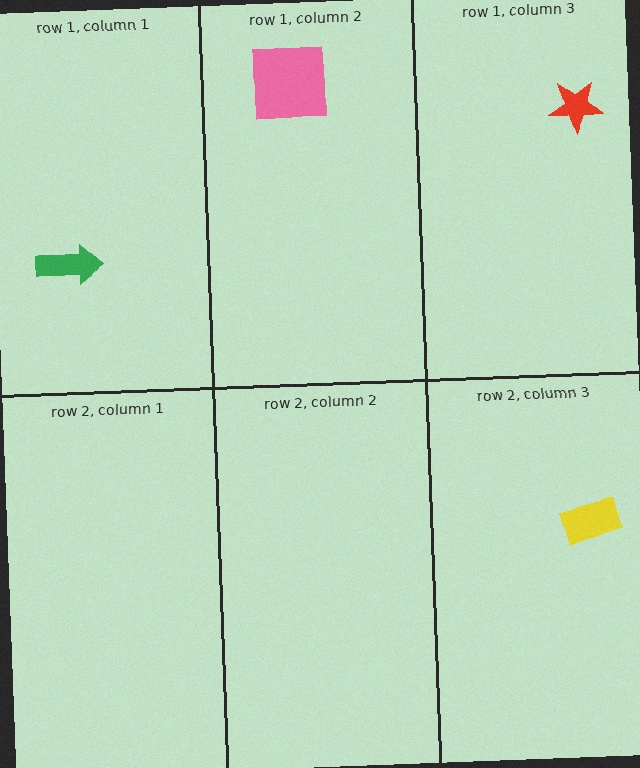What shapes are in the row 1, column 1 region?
The green arrow.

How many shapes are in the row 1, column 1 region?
1.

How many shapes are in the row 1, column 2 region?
1.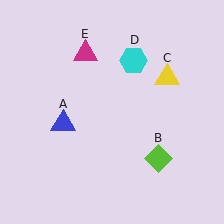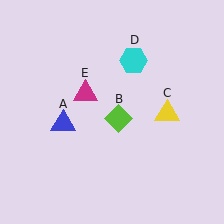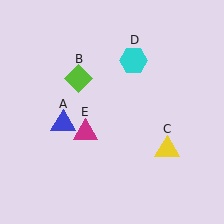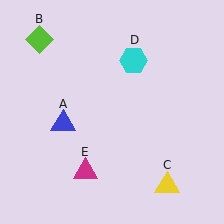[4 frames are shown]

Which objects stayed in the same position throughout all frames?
Blue triangle (object A) and cyan hexagon (object D) remained stationary.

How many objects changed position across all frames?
3 objects changed position: lime diamond (object B), yellow triangle (object C), magenta triangle (object E).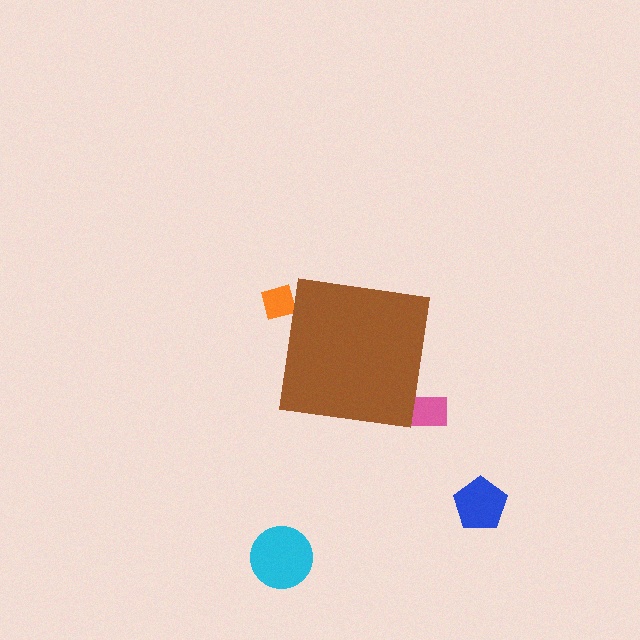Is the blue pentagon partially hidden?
No, the blue pentagon is fully visible.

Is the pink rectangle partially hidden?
Yes, the pink rectangle is partially hidden behind the brown square.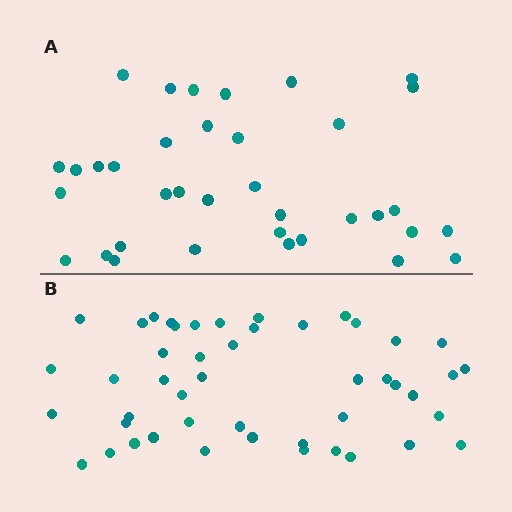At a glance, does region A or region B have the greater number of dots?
Region B (the bottom region) has more dots.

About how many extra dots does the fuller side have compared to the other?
Region B has roughly 12 or so more dots than region A.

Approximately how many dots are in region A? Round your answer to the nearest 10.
About 40 dots. (The exact count is 36, which rounds to 40.)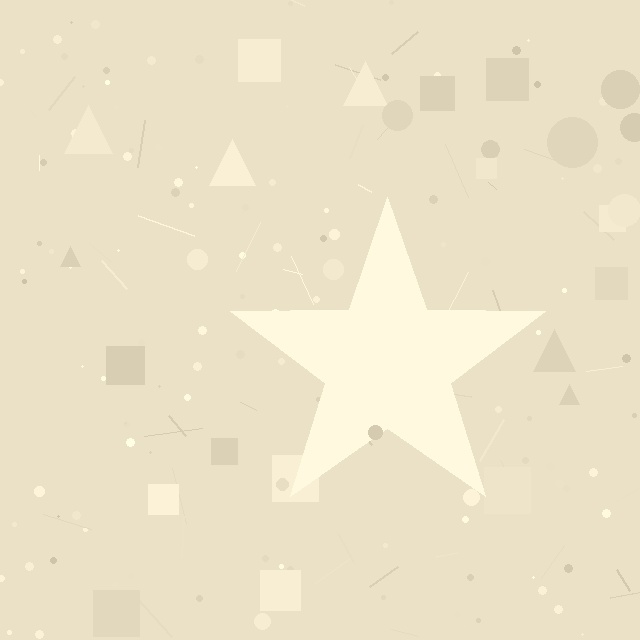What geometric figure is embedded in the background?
A star is embedded in the background.